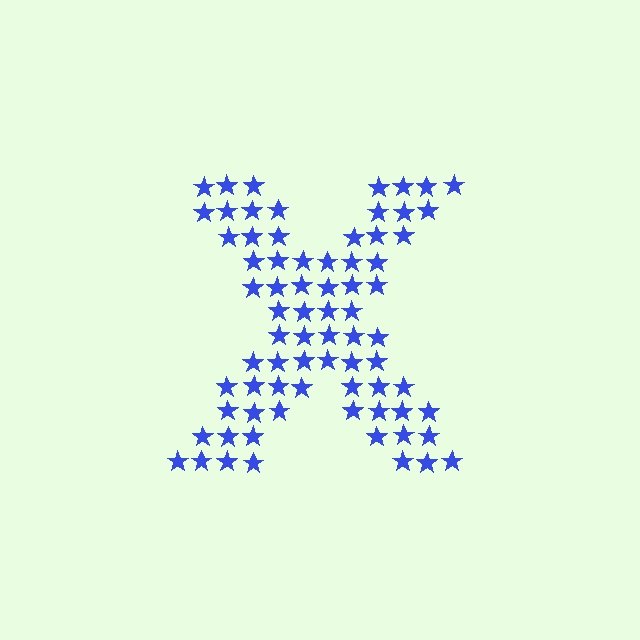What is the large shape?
The large shape is the letter X.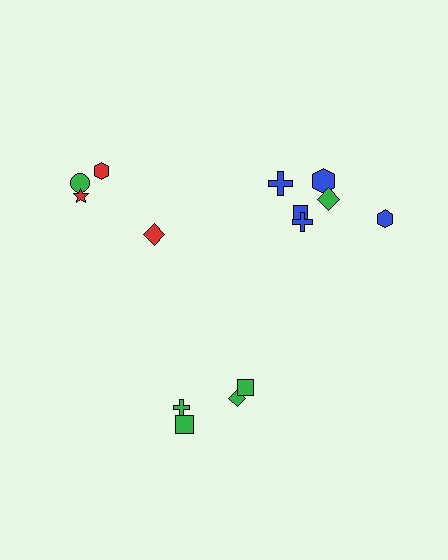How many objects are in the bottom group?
There are 4 objects.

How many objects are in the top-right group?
There are 6 objects.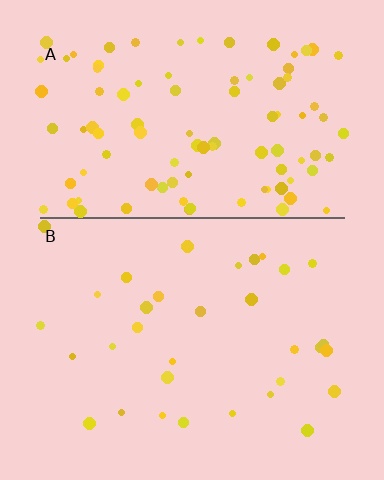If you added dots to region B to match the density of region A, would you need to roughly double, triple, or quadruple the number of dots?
Approximately triple.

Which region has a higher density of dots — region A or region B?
A (the top).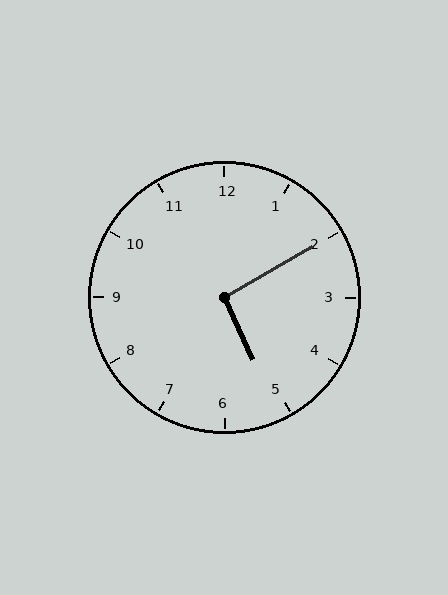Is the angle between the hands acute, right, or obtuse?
It is right.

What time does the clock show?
5:10.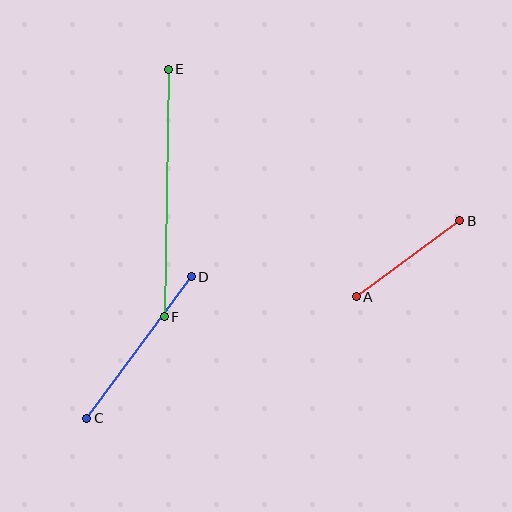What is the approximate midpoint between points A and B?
The midpoint is at approximately (408, 259) pixels.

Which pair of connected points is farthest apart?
Points E and F are farthest apart.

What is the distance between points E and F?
The distance is approximately 247 pixels.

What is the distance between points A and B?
The distance is approximately 128 pixels.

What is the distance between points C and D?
The distance is approximately 176 pixels.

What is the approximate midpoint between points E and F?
The midpoint is at approximately (166, 193) pixels.